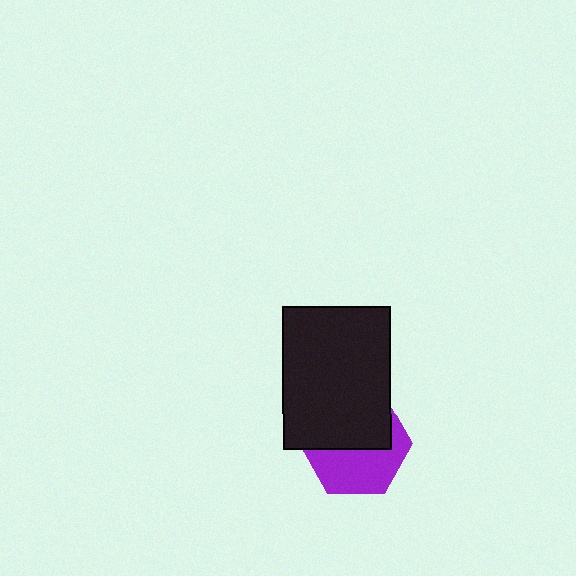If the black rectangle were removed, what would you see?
You would see the complete purple hexagon.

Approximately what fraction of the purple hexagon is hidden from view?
Roughly 52% of the purple hexagon is hidden behind the black rectangle.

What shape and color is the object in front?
The object in front is a black rectangle.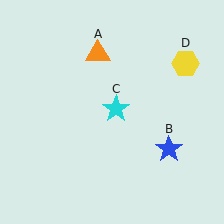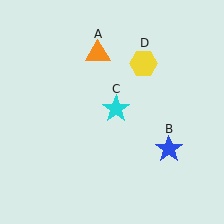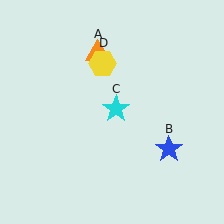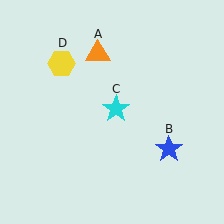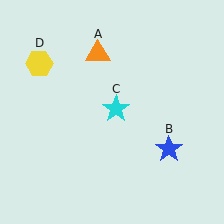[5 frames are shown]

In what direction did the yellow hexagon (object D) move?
The yellow hexagon (object D) moved left.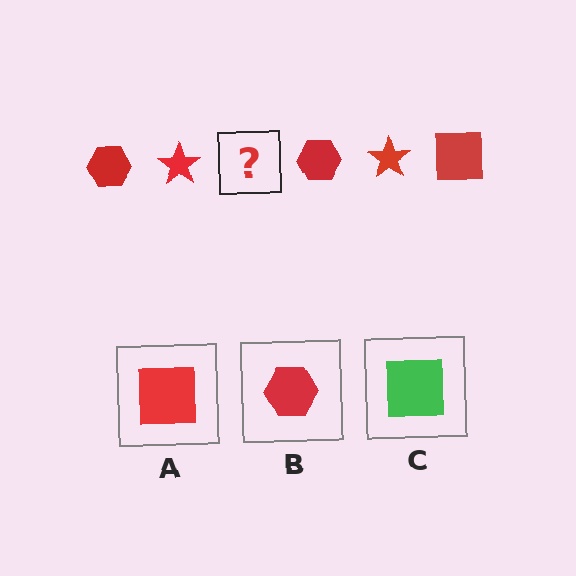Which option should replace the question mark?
Option A.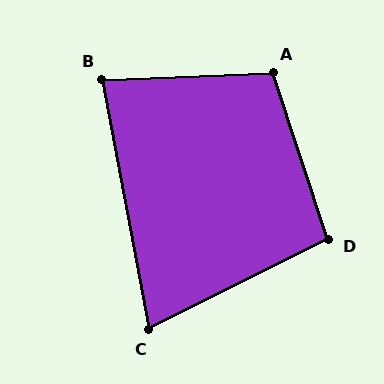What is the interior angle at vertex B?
Approximately 82 degrees (acute).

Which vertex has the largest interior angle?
A, at approximately 106 degrees.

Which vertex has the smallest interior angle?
C, at approximately 74 degrees.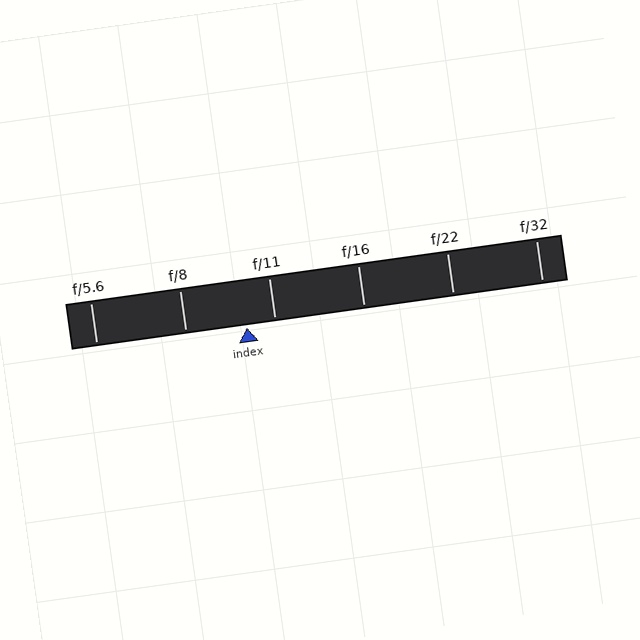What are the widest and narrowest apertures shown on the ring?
The widest aperture shown is f/5.6 and the narrowest is f/32.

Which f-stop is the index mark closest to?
The index mark is closest to f/11.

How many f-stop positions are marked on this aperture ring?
There are 6 f-stop positions marked.